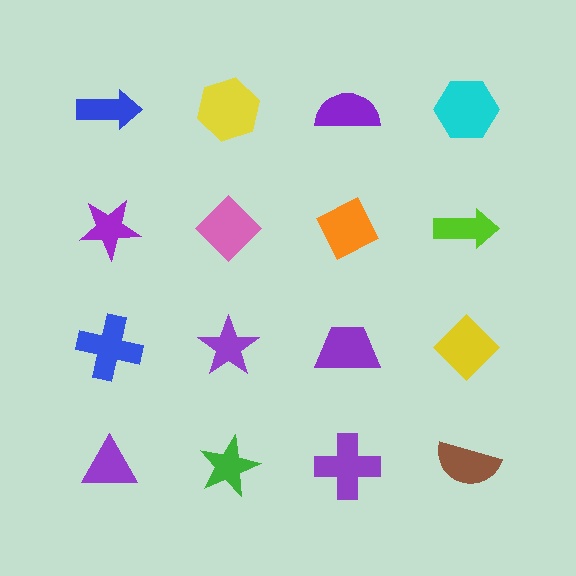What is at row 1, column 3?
A purple semicircle.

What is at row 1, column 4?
A cyan hexagon.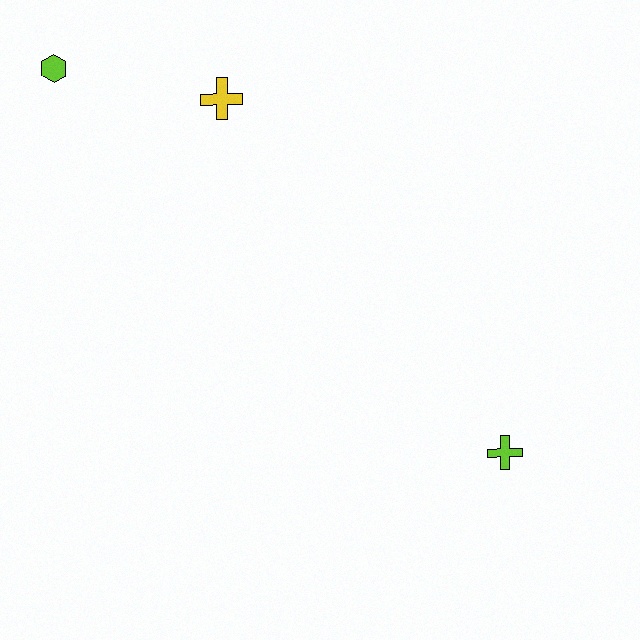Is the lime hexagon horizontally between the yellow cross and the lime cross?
No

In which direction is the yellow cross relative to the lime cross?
The yellow cross is above the lime cross.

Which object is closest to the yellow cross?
The lime hexagon is closest to the yellow cross.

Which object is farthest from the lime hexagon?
The lime cross is farthest from the lime hexagon.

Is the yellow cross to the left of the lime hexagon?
No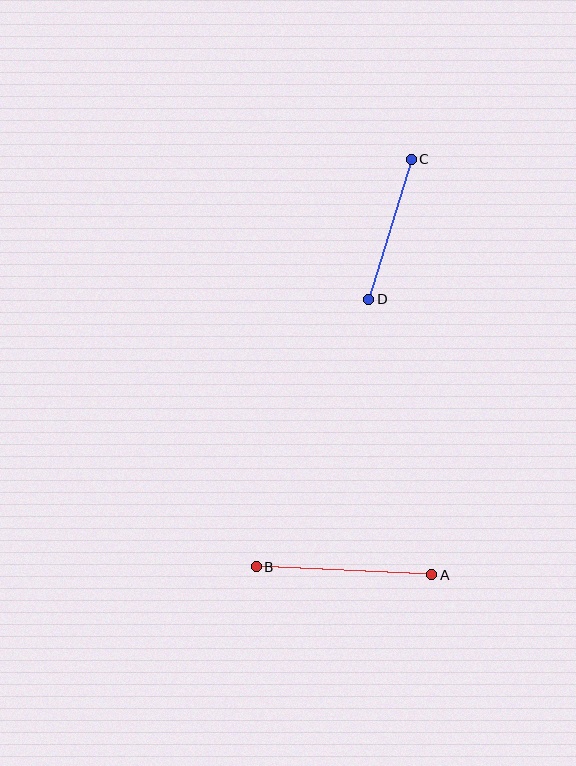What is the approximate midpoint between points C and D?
The midpoint is at approximately (390, 229) pixels.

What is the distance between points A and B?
The distance is approximately 176 pixels.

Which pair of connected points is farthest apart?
Points A and B are farthest apart.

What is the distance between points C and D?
The distance is approximately 146 pixels.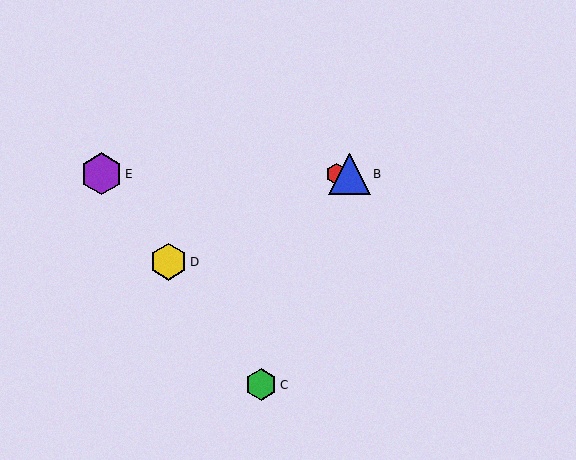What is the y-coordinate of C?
Object C is at y≈385.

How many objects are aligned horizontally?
3 objects (A, B, E) are aligned horizontally.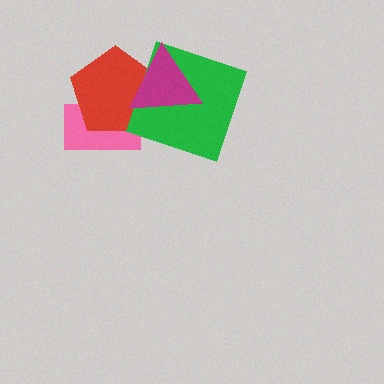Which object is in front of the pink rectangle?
The red pentagon is in front of the pink rectangle.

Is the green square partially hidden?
Yes, it is partially covered by another shape.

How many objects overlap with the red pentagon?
3 objects overlap with the red pentagon.